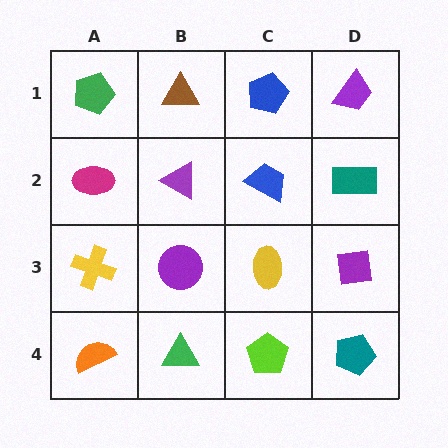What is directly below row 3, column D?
A teal pentagon.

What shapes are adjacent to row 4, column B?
A purple circle (row 3, column B), an orange semicircle (row 4, column A), a lime pentagon (row 4, column C).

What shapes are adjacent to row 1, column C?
A blue trapezoid (row 2, column C), a brown triangle (row 1, column B), a purple trapezoid (row 1, column D).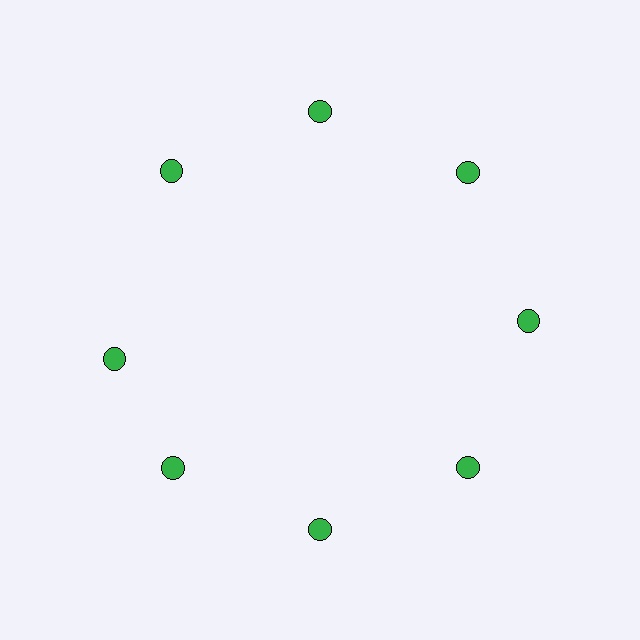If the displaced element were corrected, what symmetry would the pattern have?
It would have 8-fold rotational symmetry — the pattern would map onto itself every 45 degrees.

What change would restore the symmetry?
The symmetry would be restored by rotating it back into even spacing with its neighbors so that all 8 circles sit at equal angles and equal distance from the center.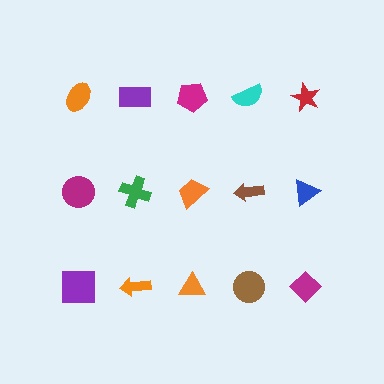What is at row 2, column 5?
A blue triangle.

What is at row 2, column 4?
A brown arrow.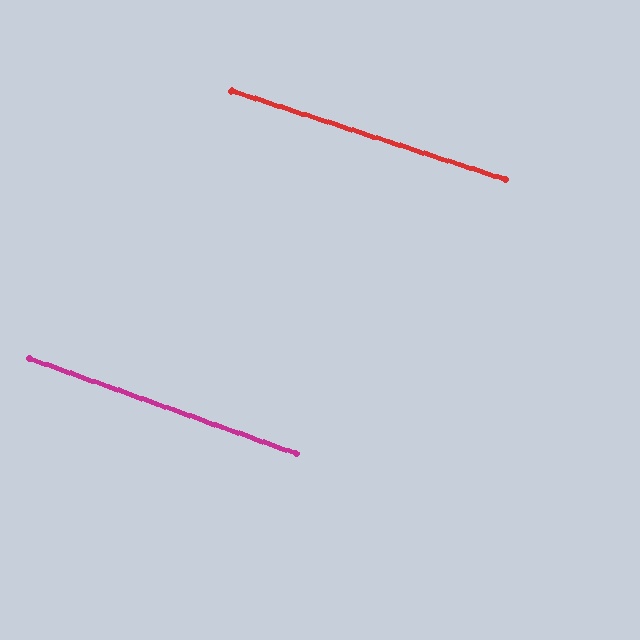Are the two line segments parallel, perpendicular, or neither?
Parallel — their directions differ by only 1.7°.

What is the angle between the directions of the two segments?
Approximately 2 degrees.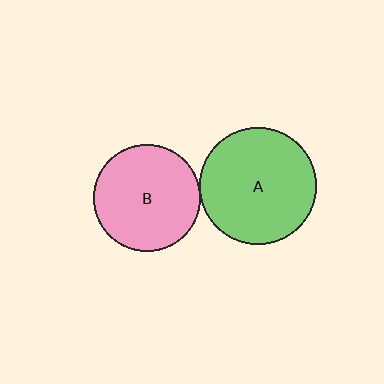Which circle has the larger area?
Circle A (green).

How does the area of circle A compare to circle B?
Approximately 1.2 times.